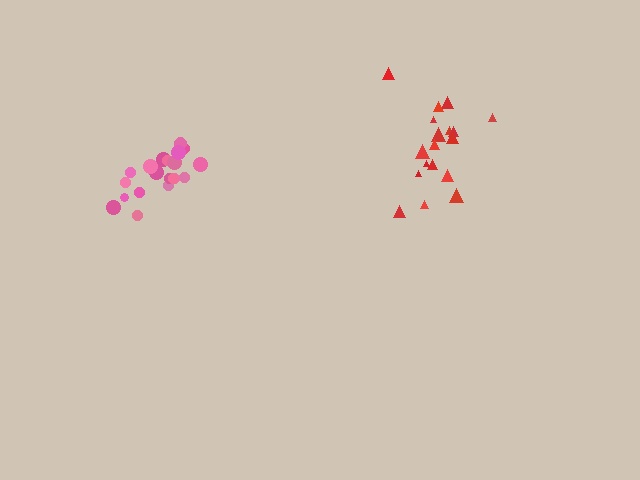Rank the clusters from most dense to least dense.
pink, red.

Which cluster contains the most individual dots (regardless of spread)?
Pink (20).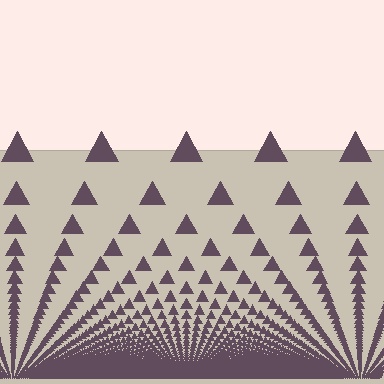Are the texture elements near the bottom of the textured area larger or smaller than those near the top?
Smaller. The gradient is inverted — elements near the bottom are smaller and denser.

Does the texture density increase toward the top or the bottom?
Density increases toward the bottom.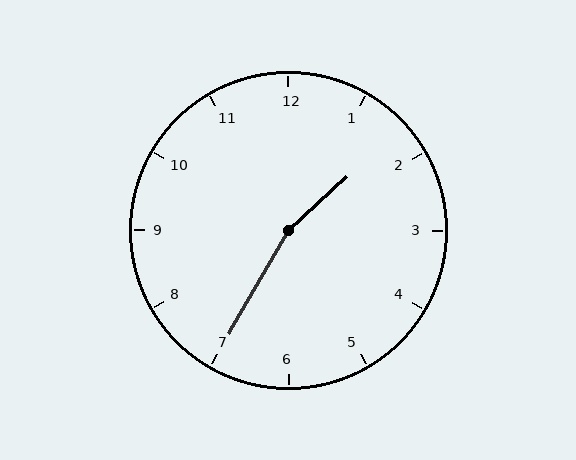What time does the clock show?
1:35.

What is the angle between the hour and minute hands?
Approximately 162 degrees.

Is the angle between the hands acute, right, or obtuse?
It is obtuse.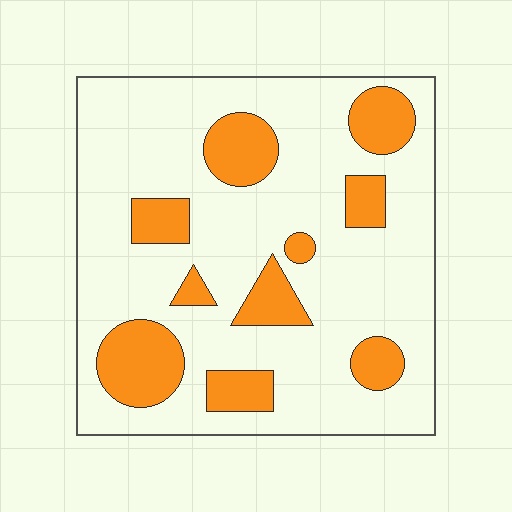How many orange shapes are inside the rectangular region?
10.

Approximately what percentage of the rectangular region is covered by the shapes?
Approximately 25%.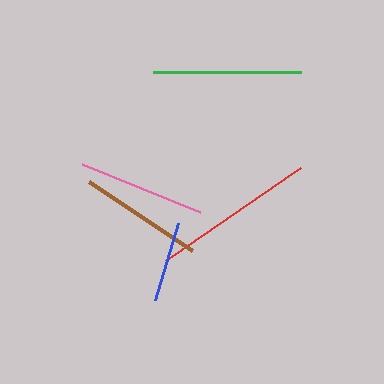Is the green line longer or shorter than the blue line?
The green line is longer than the blue line.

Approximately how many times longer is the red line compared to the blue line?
The red line is approximately 2.0 times the length of the blue line.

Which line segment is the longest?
The red line is the longest at approximately 164 pixels.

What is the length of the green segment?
The green segment is approximately 148 pixels long.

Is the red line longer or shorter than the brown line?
The red line is longer than the brown line.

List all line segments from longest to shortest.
From longest to shortest: red, green, pink, brown, blue.